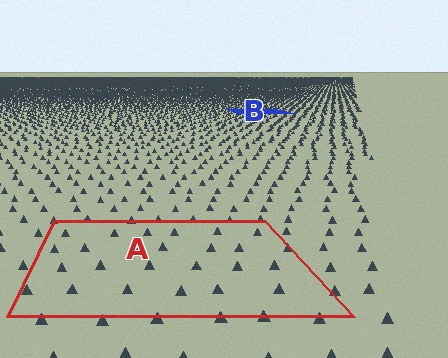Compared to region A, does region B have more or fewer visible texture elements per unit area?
Region B has more texture elements per unit area — they are packed more densely because it is farther away.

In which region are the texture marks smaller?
The texture marks are smaller in region B, because it is farther away.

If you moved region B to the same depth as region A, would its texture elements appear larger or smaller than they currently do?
They would appear larger. At a closer depth, the same texture elements are projected at a bigger on-screen size.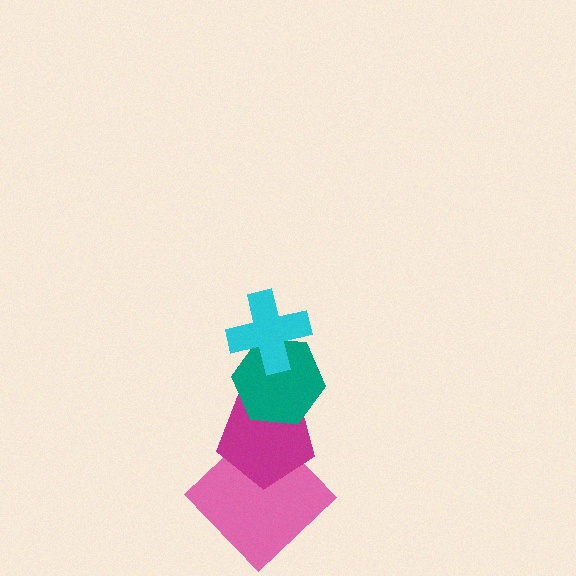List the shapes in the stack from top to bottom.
From top to bottom: the cyan cross, the teal hexagon, the magenta pentagon, the pink diamond.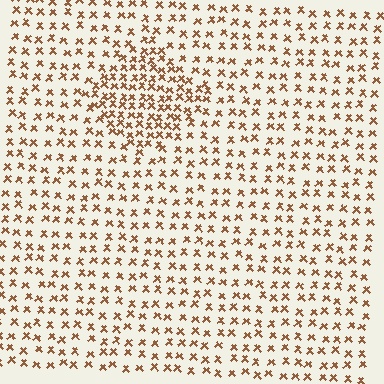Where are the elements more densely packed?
The elements are more densely packed inside the diamond boundary.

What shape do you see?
I see a diamond.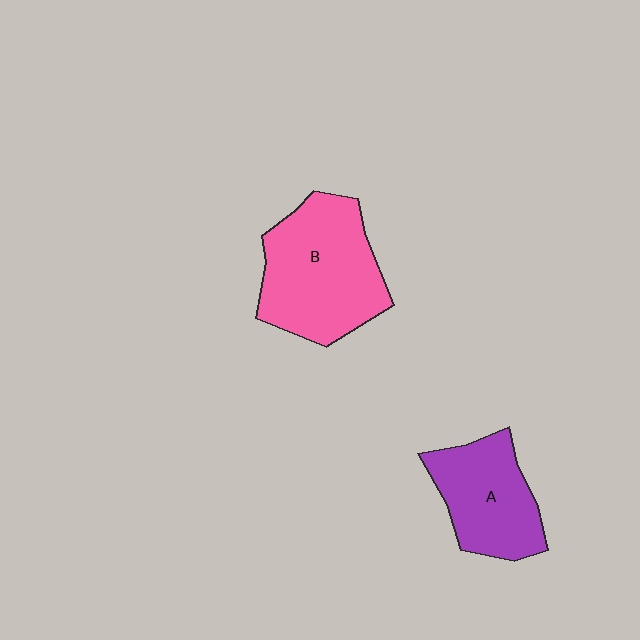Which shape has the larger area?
Shape B (pink).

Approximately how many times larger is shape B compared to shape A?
Approximately 1.4 times.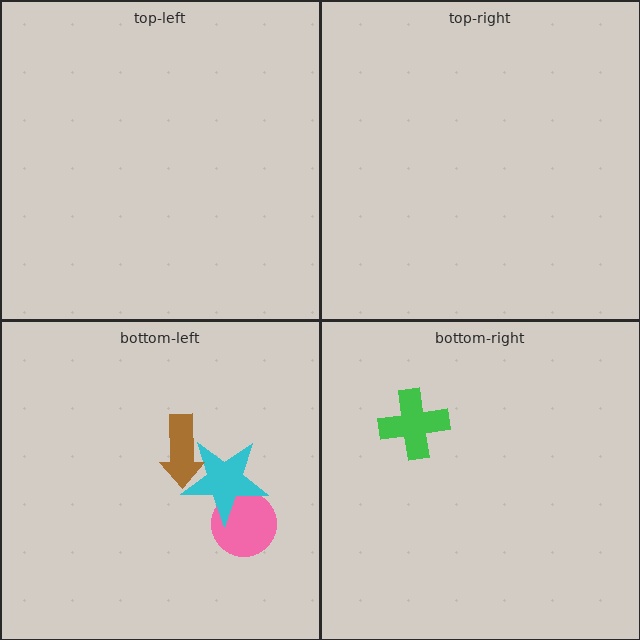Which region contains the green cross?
The bottom-right region.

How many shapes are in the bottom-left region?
3.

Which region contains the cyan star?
The bottom-left region.